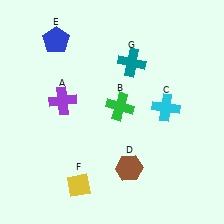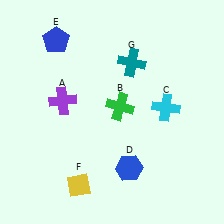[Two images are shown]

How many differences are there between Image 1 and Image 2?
There is 1 difference between the two images.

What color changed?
The hexagon (D) changed from brown in Image 1 to blue in Image 2.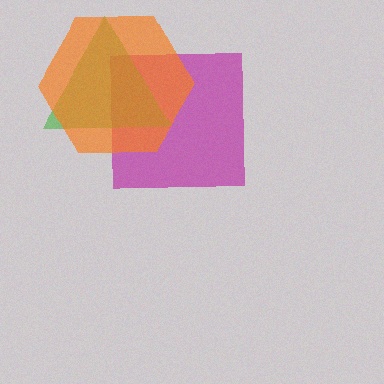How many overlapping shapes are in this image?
There are 3 overlapping shapes in the image.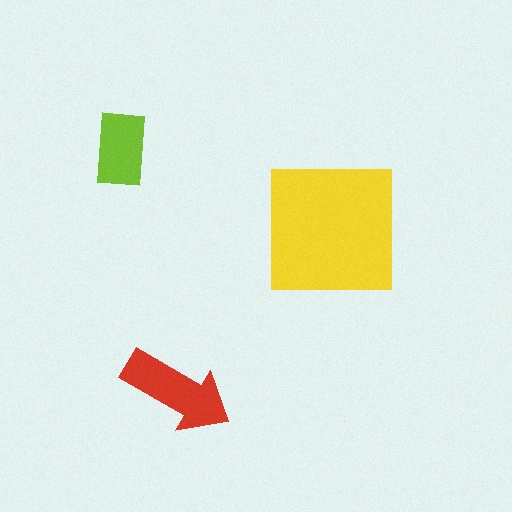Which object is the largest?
The yellow square.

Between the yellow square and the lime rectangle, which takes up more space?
The yellow square.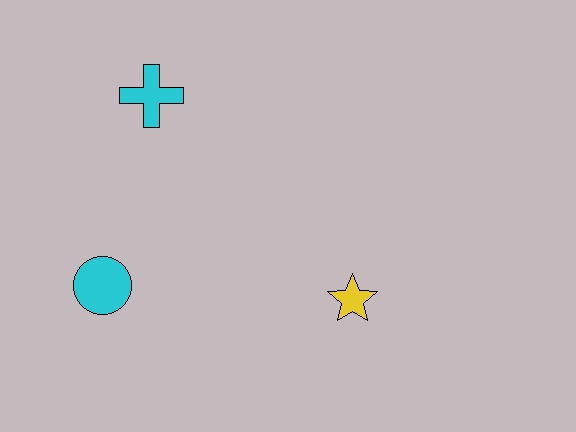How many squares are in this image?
There are no squares.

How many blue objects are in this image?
There are no blue objects.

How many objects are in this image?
There are 3 objects.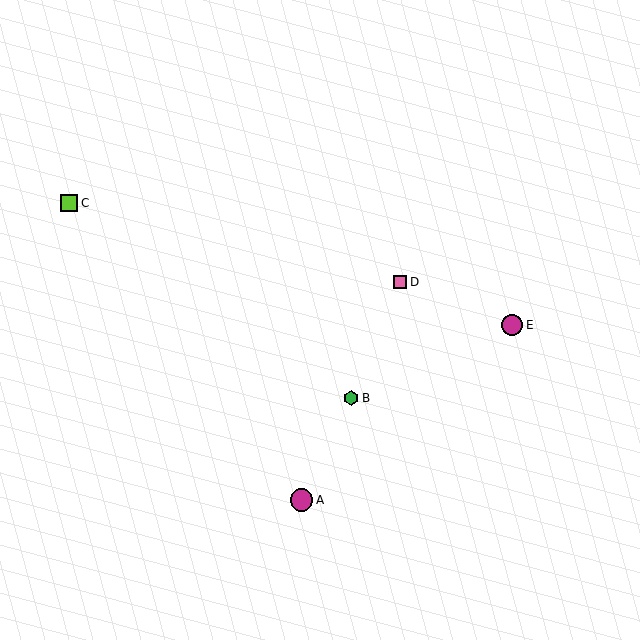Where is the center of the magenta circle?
The center of the magenta circle is at (302, 500).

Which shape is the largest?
The magenta circle (labeled A) is the largest.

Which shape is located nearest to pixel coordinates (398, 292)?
The pink square (labeled D) at (400, 282) is nearest to that location.